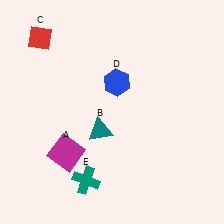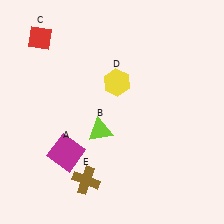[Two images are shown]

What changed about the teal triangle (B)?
In Image 1, B is teal. In Image 2, it changed to lime.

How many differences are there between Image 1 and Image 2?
There are 3 differences between the two images.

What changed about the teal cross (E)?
In Image 1, E is teal. In Image 2, it changed to brown.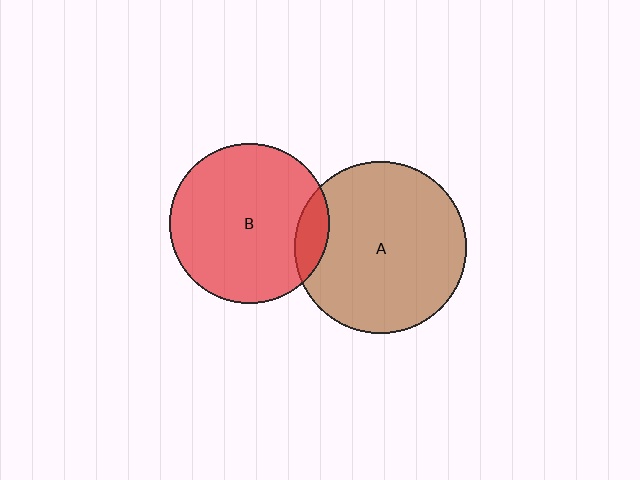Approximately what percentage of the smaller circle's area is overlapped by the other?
Approximately 10%.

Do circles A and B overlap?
Yes.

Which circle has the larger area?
Circle A (brown).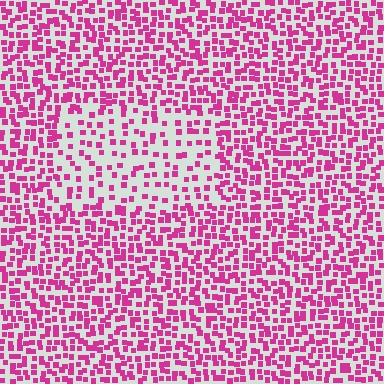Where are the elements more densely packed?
The elements are more densely packed outside the rectangle boundary.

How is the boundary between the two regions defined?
The boundary is defined by a change in element density (approximately 2.0x ratio). All elements are the same color, size, and shape.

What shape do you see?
I see a rectangle.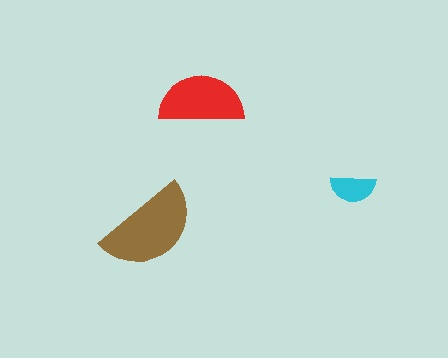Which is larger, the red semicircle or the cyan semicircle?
The red one.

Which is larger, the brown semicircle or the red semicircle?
The brown one.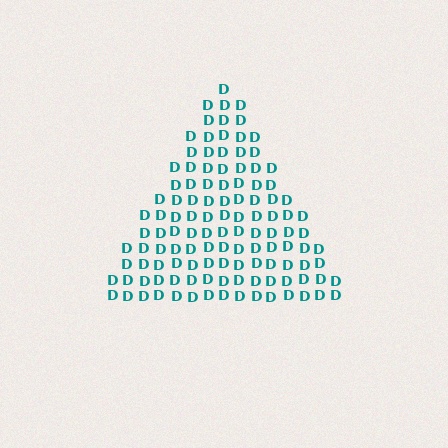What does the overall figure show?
The overall figure shows a triangle.